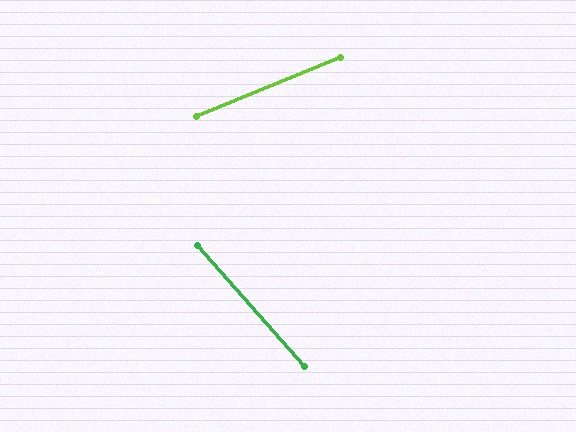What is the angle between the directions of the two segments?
Approximately 71 degrees.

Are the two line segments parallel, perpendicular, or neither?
Neither parallel nor perpendicular — they differ by about 71°.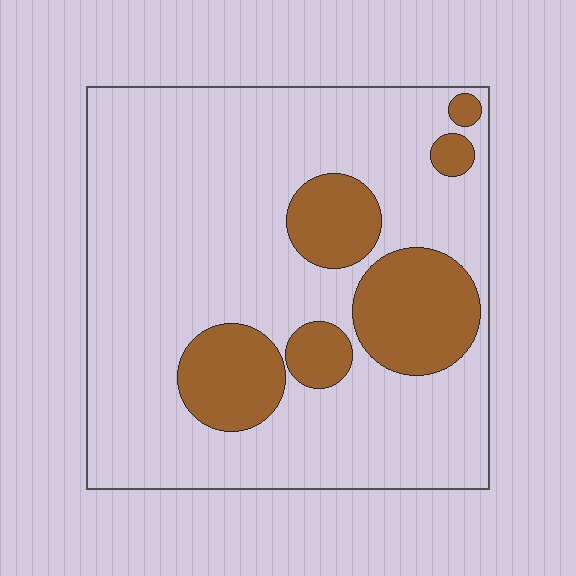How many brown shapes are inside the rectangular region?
6.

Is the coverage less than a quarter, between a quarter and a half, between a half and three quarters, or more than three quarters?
Less than a quarter.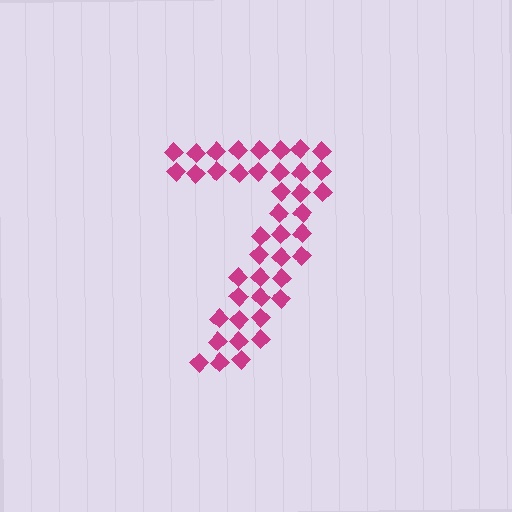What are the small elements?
The small elements are diamonds.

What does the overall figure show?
The overall figure shows the digit 7.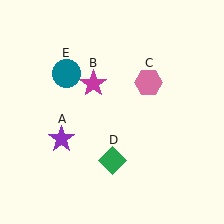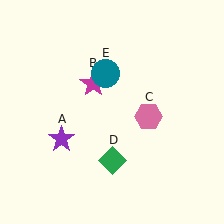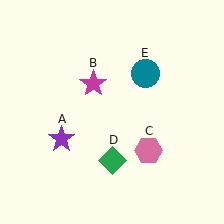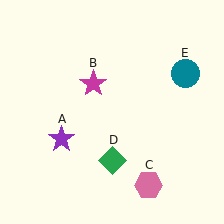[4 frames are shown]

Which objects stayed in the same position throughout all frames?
Purple star (object A) and magenta star (object B) and green diamond (object D) remained stationary.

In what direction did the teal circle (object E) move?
The teal circle (object E) moved right.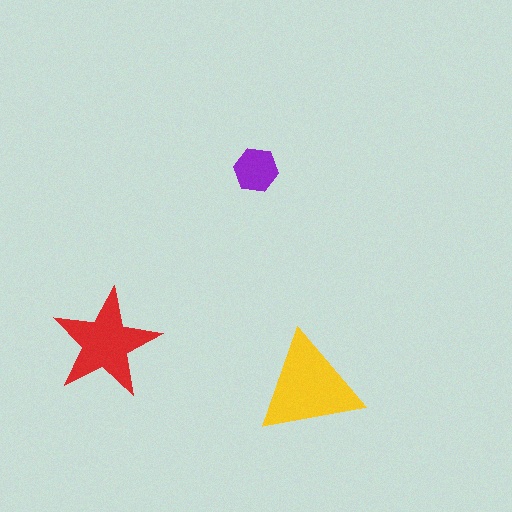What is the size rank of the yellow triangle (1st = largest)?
1st.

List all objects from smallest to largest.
The purple hexagon, the red star, the yellow triangle.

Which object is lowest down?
The yellow triangle is bottommost.